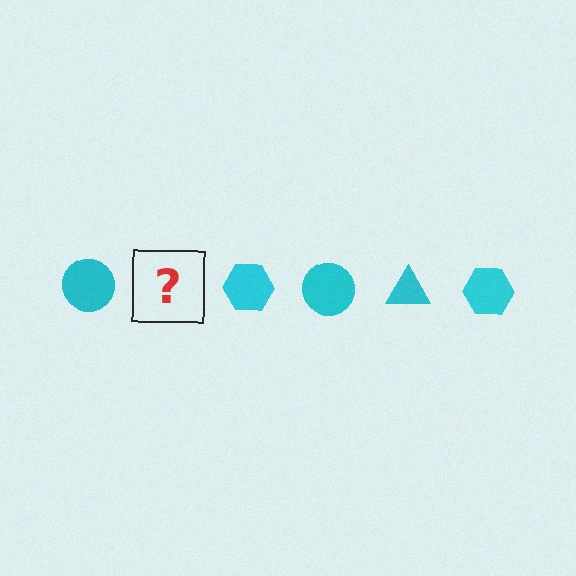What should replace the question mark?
The question mark should be replaced with a cyan triangle.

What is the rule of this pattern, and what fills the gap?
The rule is that the pattern cycles through circle, triangle, hexagon shapes in cyan. The gap should be filled with a cyan triangle.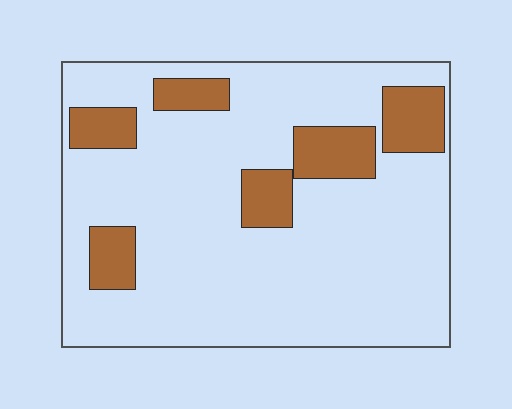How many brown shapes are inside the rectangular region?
6.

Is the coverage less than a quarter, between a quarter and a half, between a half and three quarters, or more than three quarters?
Less than a quarter.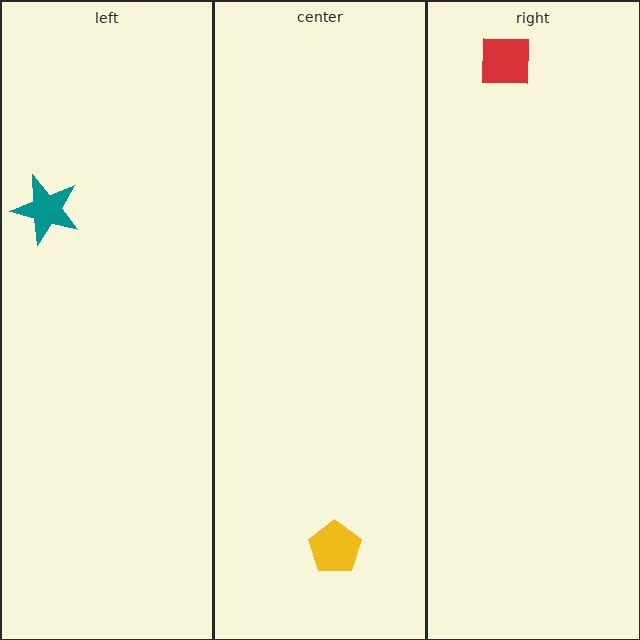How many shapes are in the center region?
1.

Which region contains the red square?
The right region.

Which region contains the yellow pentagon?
The center region.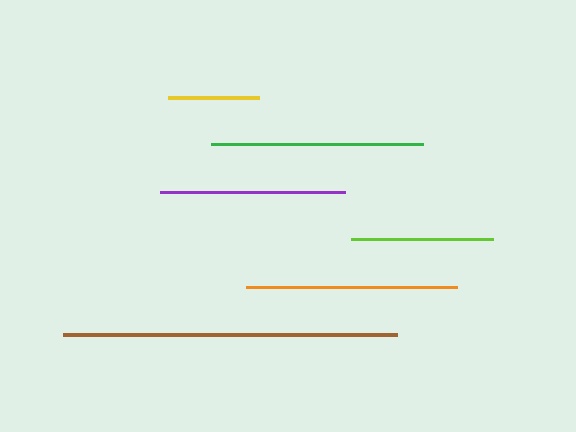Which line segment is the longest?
The brown line is the longest at approximately 334 pixels.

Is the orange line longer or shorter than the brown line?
The brown line is longer than the orange line.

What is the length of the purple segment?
The purple segment is approximately 185 pixels long.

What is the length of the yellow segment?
The yellow segment is approximately 91 pixels long.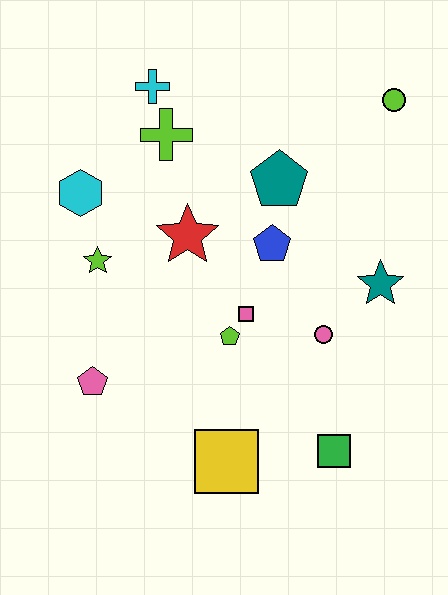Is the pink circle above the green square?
Yes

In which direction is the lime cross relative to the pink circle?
The lime cross is above the pink circle.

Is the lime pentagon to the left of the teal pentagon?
Yes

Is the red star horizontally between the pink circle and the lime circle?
No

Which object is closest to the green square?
The yellow square is closest to the green square.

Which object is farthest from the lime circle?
The pink pentagon is farthest from the lime circle.